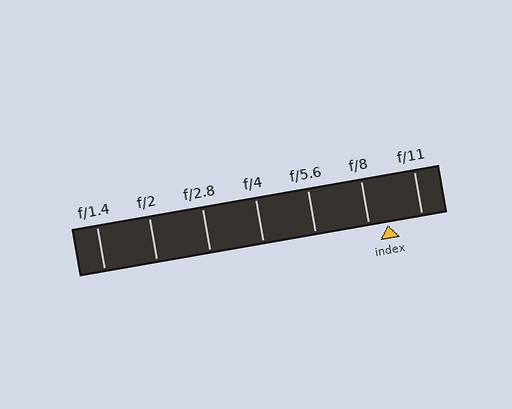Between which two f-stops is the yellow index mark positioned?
The index mark is between f/8 and f/11.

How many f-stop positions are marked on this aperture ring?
There are 7 f-stop positions marked.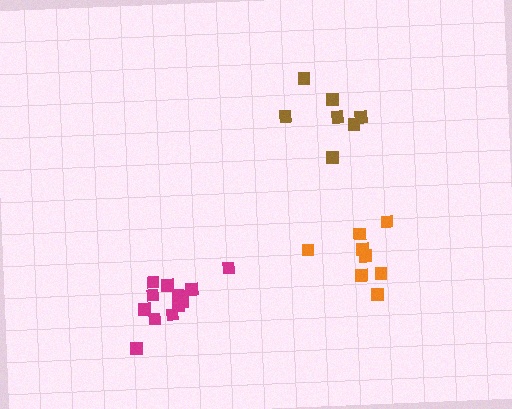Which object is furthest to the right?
The orange cluster is rightmost.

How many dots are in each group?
Group 1: 8 dots, Group 2: 7 dots, Group 3: 13 dots (28 total).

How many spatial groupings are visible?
There are 3 spatial groupings.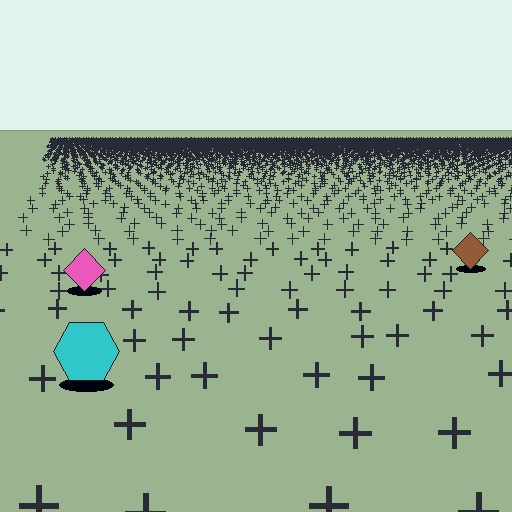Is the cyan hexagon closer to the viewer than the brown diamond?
Yes. The cyan hexagon is closer — you can tell from the texture gradient: the ground texture is coarser near it.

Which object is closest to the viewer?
The cyan hexagon is closest. The texture marks near it are larger and more spread out.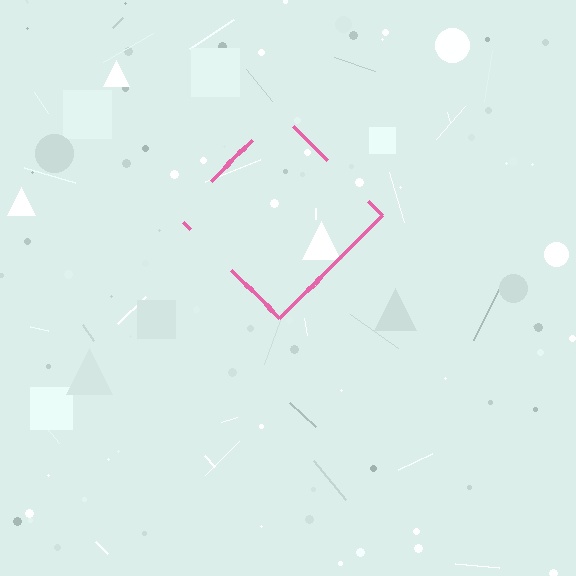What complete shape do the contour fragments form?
The contour fragments form a diamond.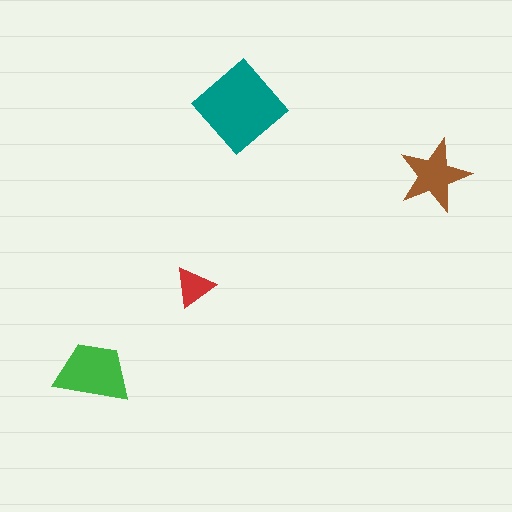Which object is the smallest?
The red triangle.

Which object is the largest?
The teal diamond.